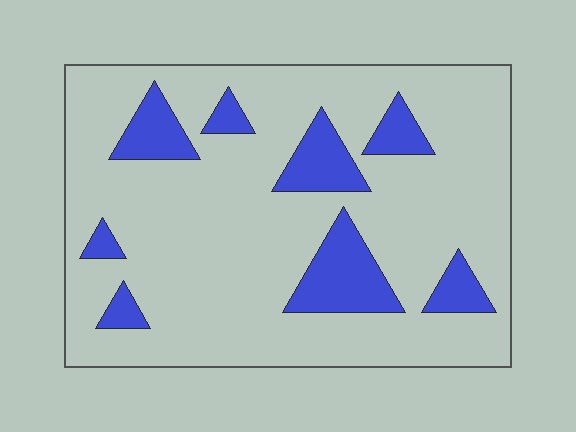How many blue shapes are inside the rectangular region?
8.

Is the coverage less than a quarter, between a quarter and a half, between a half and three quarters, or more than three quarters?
Less than a quarter.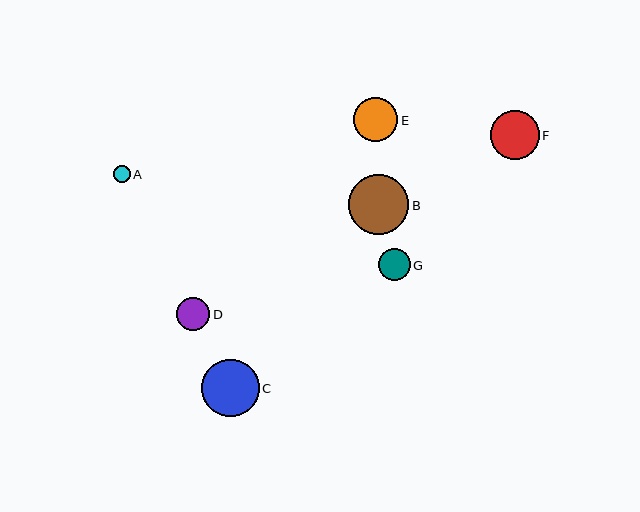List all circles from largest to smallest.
From largest to smallest: B, C, F, E, D, G, A.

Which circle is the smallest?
Circle A is the smallest with a size of approximately 17 pixels.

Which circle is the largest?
Circle B is the largest with a size of approximately 60 pixels.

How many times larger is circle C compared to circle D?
Circle C is approximately 1.7 times the size of circle D.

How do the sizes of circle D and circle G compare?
Circle D and circle G are approximately the same size.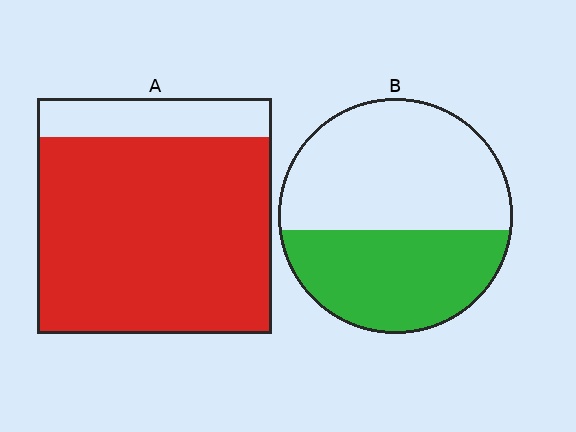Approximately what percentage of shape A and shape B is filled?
A is approximately 85% and B is approximately 40%.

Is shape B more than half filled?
No.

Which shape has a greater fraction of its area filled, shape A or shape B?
Shape A.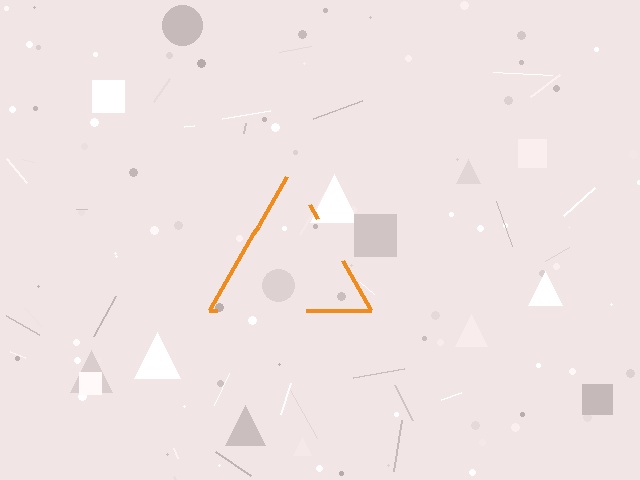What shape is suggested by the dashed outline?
The dashed outline suggests a triangle.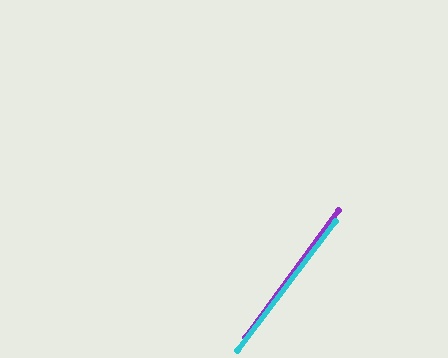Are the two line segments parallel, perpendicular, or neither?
Parallel — their directions differ by only 1.1°.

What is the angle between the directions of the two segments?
Approximately 1 degree.